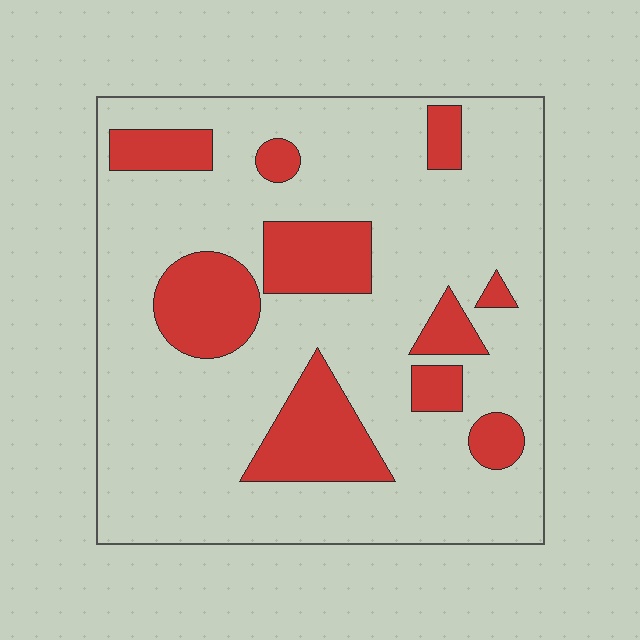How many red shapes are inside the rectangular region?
10.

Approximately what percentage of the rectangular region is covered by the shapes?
Approximately 20%.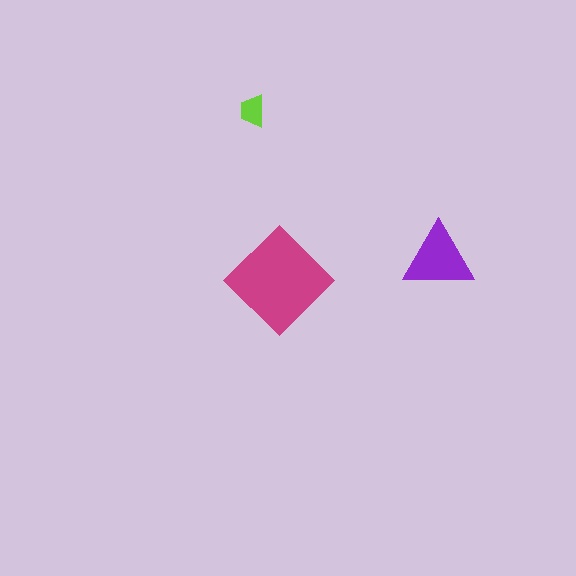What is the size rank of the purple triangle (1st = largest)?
2nd.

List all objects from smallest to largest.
The lime trapezoid, the purple triangle, the magenta diamond.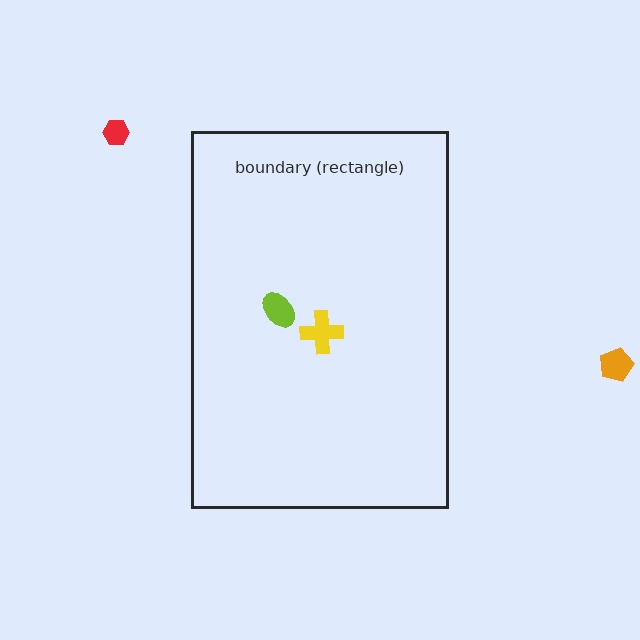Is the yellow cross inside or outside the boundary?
Inside.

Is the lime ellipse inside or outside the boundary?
Inside.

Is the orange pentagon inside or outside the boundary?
Outside.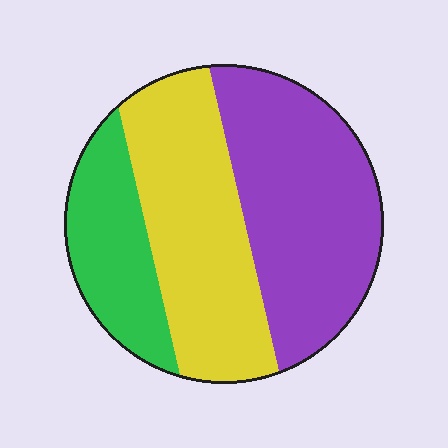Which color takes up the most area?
Purple, at roughly 40%.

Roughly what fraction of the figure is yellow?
Yellow takes up about three eighths (3/8) of the figure.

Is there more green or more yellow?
Yellow.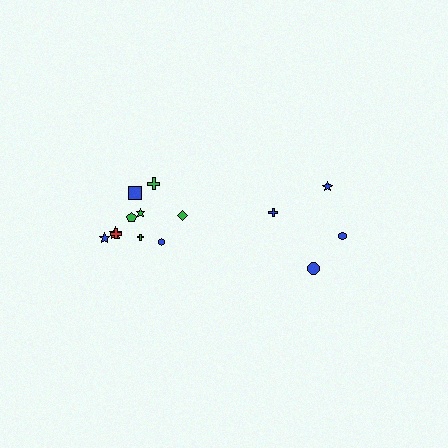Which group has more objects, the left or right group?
The left group.